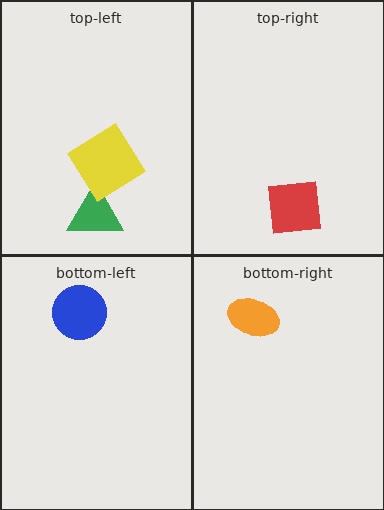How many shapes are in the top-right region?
1.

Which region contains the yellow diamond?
The top-left region.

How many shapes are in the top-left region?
2.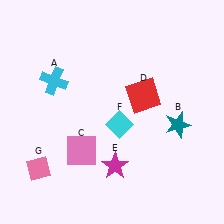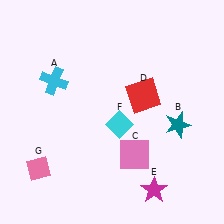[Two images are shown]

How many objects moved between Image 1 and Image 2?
2 objects moved between the two images.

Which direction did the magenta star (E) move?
The magenta star (E) moved right.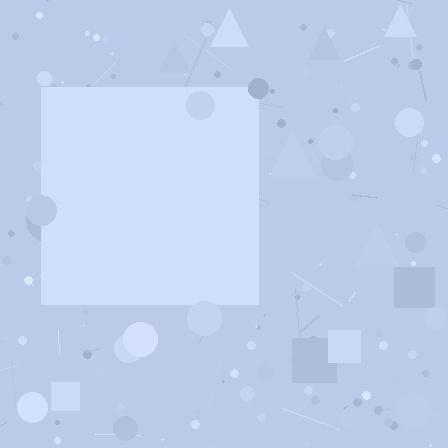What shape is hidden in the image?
A square is hidden in the image.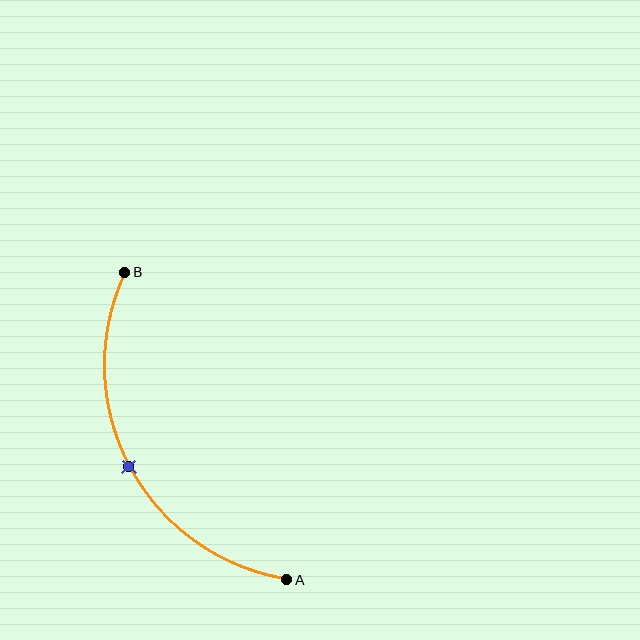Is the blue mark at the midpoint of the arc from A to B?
Yes. The blue mark lies on the arc at equal arc-length from both A and B — it is the arc midpoint.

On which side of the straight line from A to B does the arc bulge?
The arc bulges to the left of the straight line connecting A and B.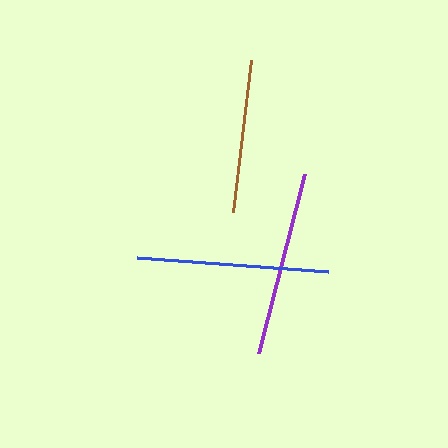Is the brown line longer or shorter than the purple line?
The purple line is longer than the brown line.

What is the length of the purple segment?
The purple segment is approximately 185 pixels long.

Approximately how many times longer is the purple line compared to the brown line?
The purple line is approximately 1.2 times the length of the brown line.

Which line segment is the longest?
The blue line is the longest at approximately 191 pixels.